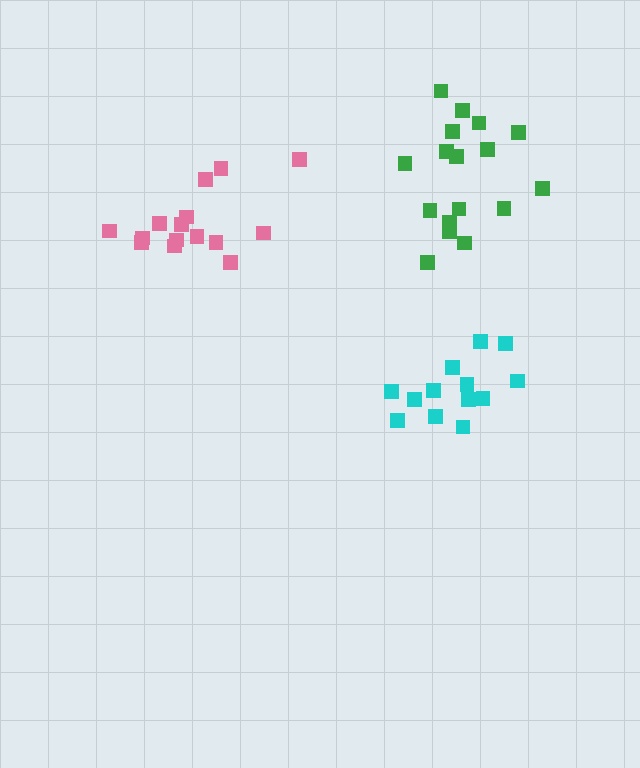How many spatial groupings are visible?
There are 3 spatial groupings.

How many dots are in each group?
Group 1: 17 dots, Group 2: 13 dots, Group 3: 15 dots (45 total).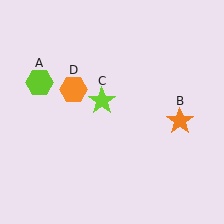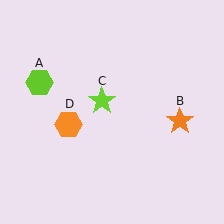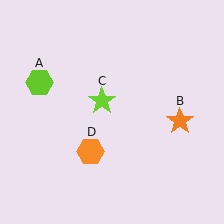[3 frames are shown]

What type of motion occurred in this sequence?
The orange hexagon (object D) rotated counterclockwise around the center of the scene.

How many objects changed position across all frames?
1 object changed position: orange hexagon (object D).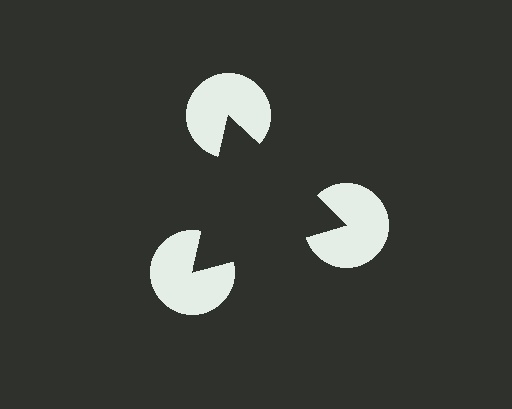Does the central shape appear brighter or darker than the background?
It typically appears slightly darker than the background, even though no actual brightness change is drawn.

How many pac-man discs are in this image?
There are 3 — one at each vertex of the illusory triangle.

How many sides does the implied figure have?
3 sides.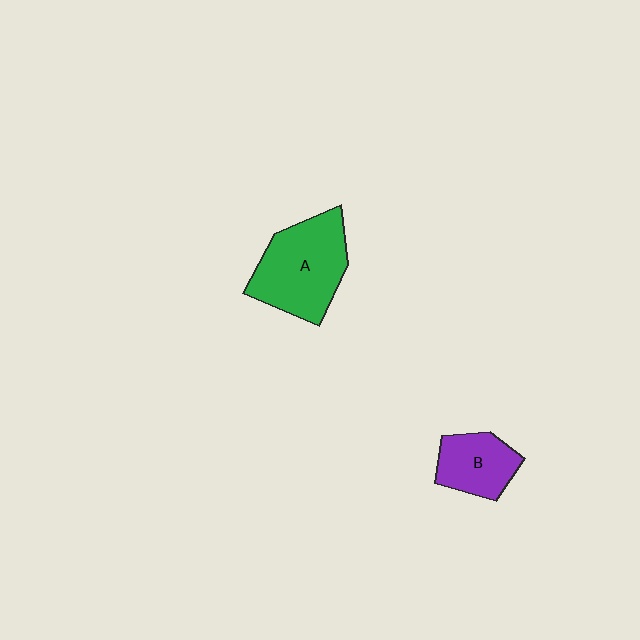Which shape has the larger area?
Shape A (green).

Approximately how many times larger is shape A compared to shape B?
Approximately 1.7 times.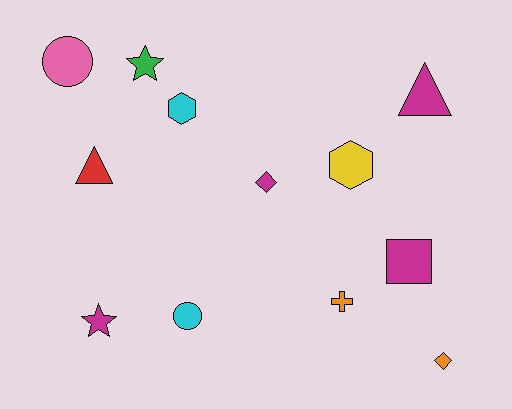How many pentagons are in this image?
There are no pentagons.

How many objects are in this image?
There are 12 objects.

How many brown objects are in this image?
There are no brown objects.